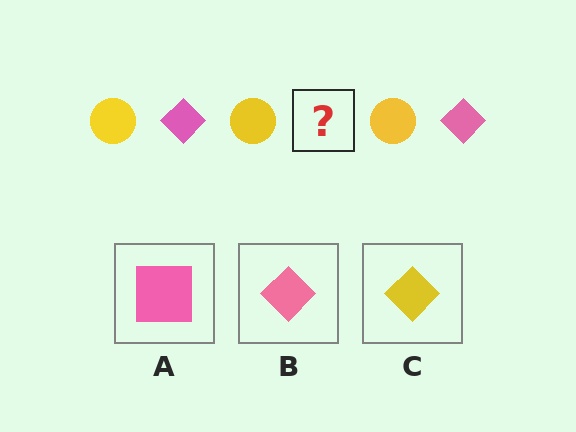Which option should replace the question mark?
Option B.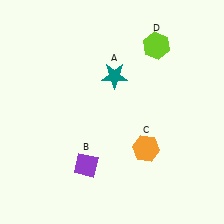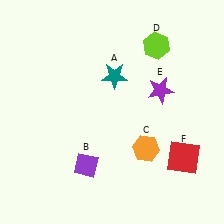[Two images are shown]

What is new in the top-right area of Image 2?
A purple star (E) was added in the top-right area of Image 2.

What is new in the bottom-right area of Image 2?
A red square (F) was added in the bottom-right area of Image 2.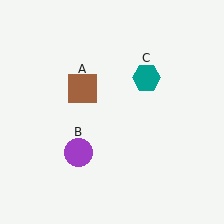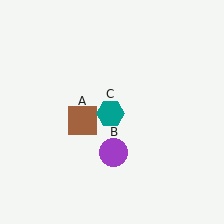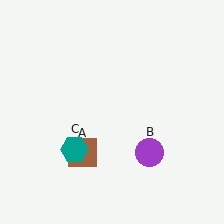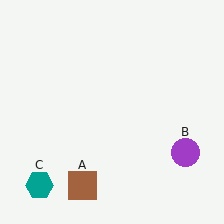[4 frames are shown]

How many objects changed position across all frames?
3 objects changed position: brown square (object A), purple circle (object B), teal hexagon (object C).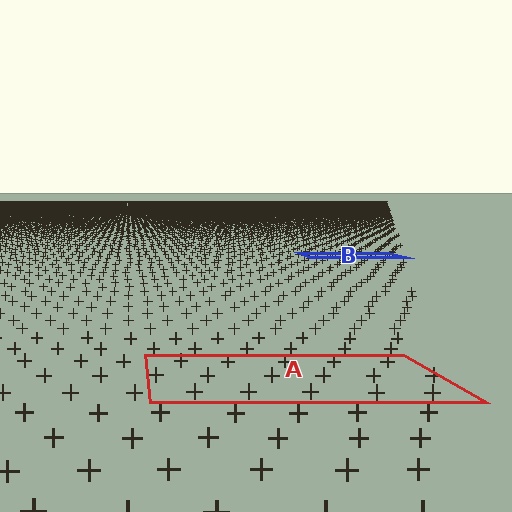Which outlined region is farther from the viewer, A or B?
Region B is farther from the viewer — the texture elements inside it appear smaller and more densely packed.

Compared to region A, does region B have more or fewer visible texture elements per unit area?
Region B has more texture elements per unit area — they are packed more densely because it is farther away.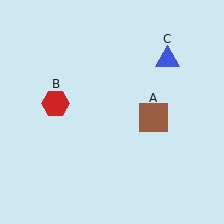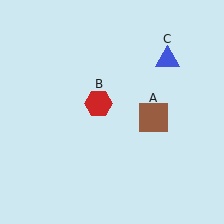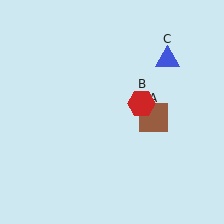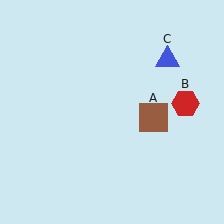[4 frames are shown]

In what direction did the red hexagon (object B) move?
The red hexagon (object B) moved right.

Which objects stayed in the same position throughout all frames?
Brown square (object A) and blue triangle (object C) remained stationary.